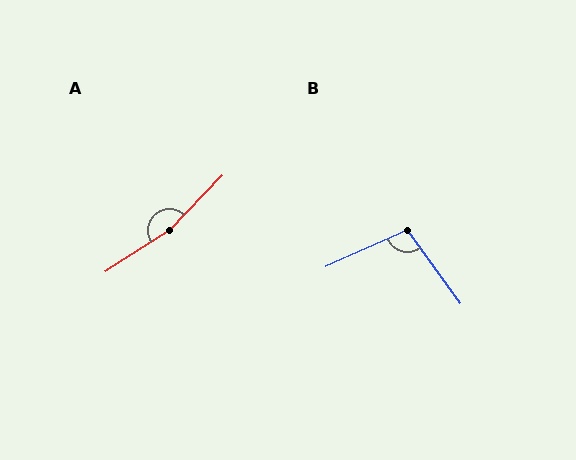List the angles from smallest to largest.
B (102°), A (166°).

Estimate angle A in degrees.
Approximately 166 degrees.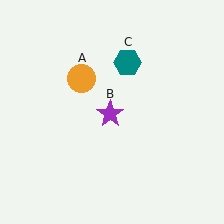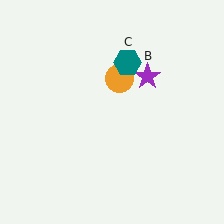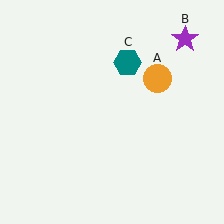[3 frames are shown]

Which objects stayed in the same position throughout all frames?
Teal hexagon (object C) remained stationary.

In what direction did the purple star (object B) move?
The purple star (object B) moved up and to the right.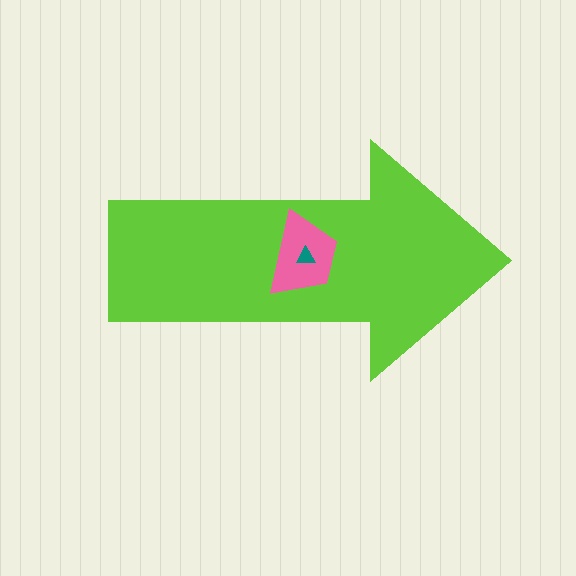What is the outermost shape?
The lime arrow.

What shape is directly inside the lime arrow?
The pink trapezoid.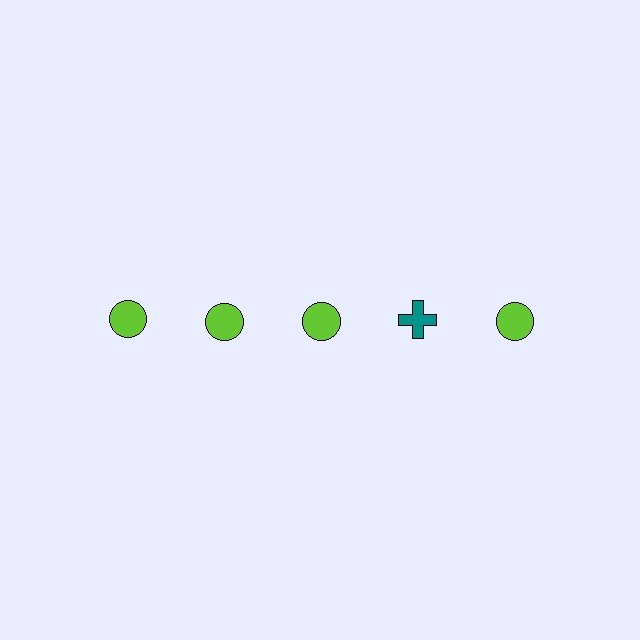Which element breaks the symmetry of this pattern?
The teal cross in the top row, second from right column breaks the symmetry. All other shapes are lime circles.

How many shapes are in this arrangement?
There are 5 shapes arranged in a grid pattern.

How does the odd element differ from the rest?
It differs in both color (teal instead of lime) and shape (cross instead of circle).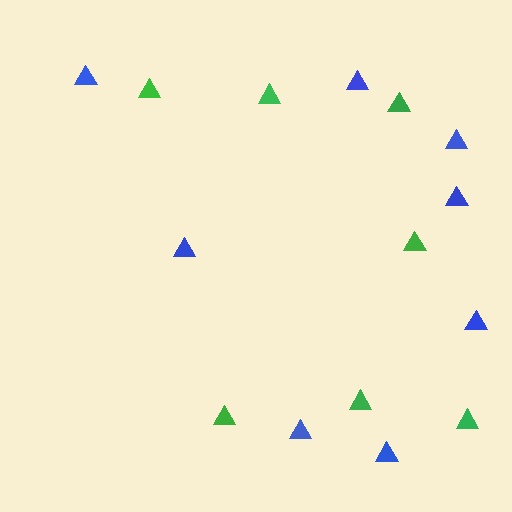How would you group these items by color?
There are 2 groups: one group of green triangles (7) and one group of blue triangles (8).